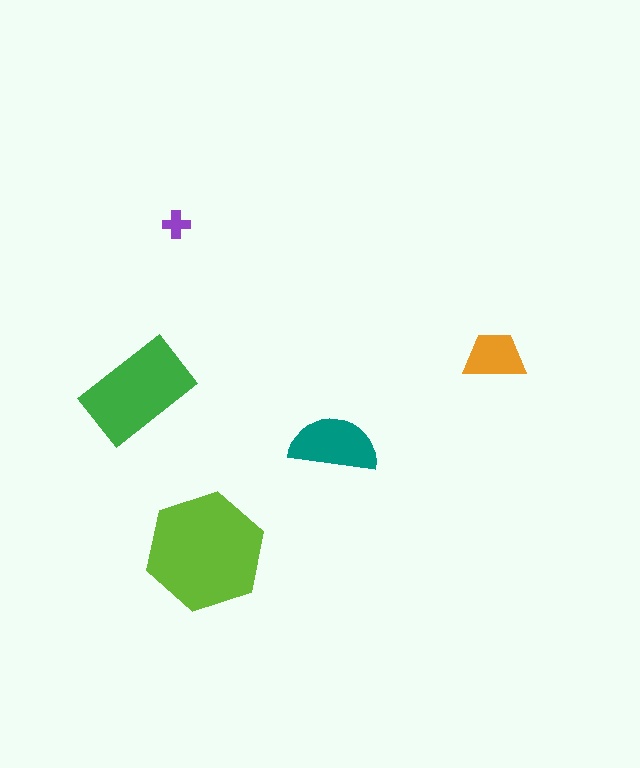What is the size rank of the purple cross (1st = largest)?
5th.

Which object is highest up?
The purple cross is topmost.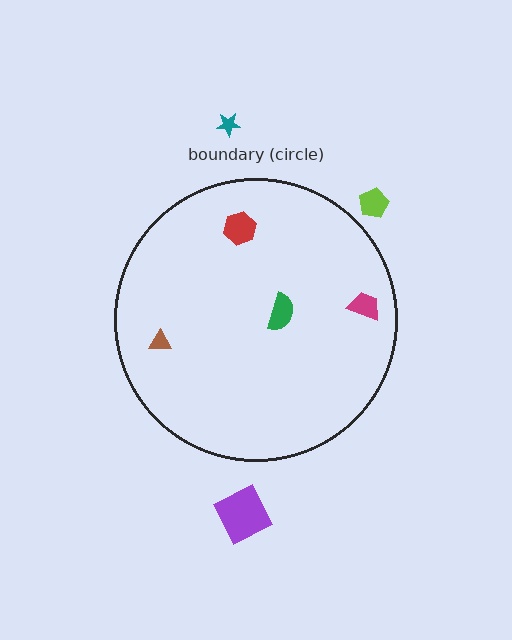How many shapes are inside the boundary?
4 inside, 3 outside.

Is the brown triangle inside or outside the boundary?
Inside.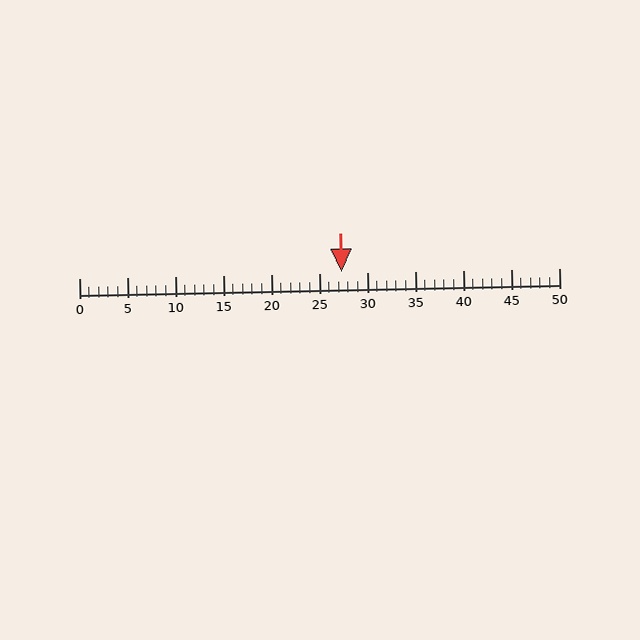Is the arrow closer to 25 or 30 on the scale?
The arrow is closer to 25.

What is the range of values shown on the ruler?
The ruler shows values from 0 to 50.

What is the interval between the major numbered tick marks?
The major tick marks are spaced 5 units apart.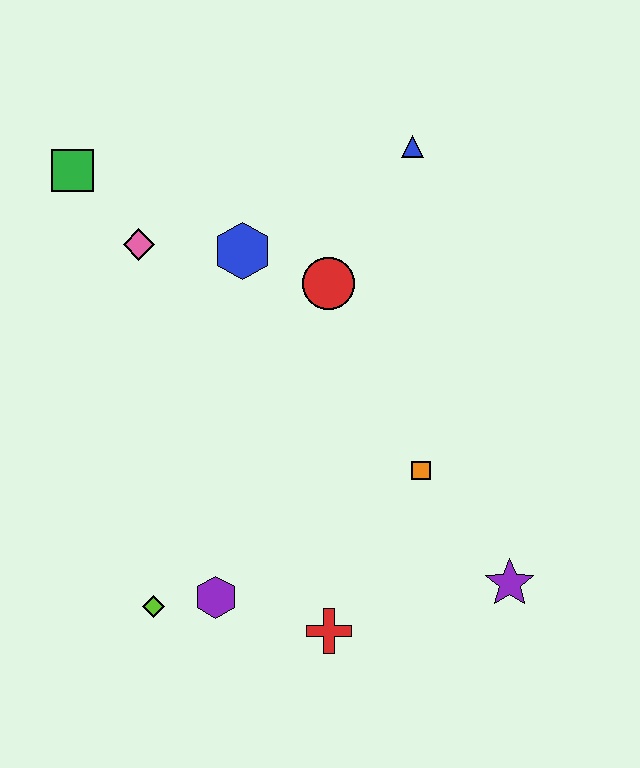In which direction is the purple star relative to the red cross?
The purple star is to the right of the red cross.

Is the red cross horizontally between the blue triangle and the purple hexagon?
Yes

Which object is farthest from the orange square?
The green square is farthest from the orange square.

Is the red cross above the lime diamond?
No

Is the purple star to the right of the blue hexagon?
Yes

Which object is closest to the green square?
The pink diamond is closest to the green square.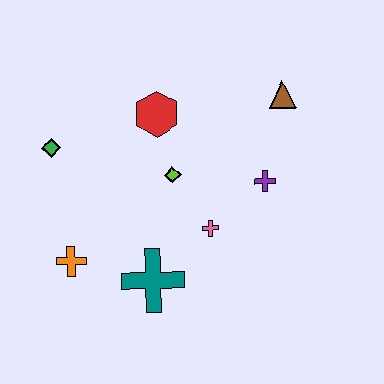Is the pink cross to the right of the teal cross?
Yes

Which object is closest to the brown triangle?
The purple cross is closest to the brown triangle.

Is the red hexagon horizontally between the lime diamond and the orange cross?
Yes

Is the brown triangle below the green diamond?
No